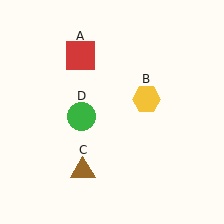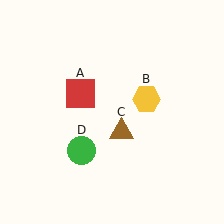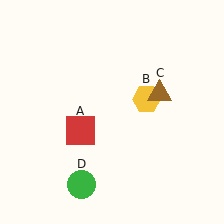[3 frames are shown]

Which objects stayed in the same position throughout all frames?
Yellow hexagon (object B) remained stationary.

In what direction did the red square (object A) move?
The red square (object A) moved down.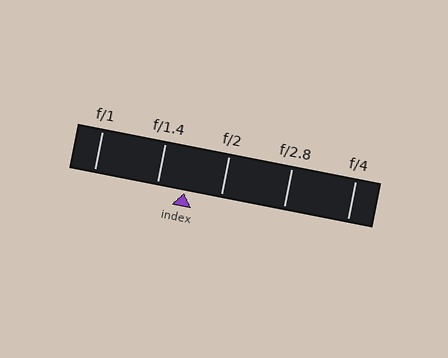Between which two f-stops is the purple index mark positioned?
The index mark is between f/1.4 and f/2.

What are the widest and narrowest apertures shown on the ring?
The widest aperture shown is f/1 and the narrowest is f/4.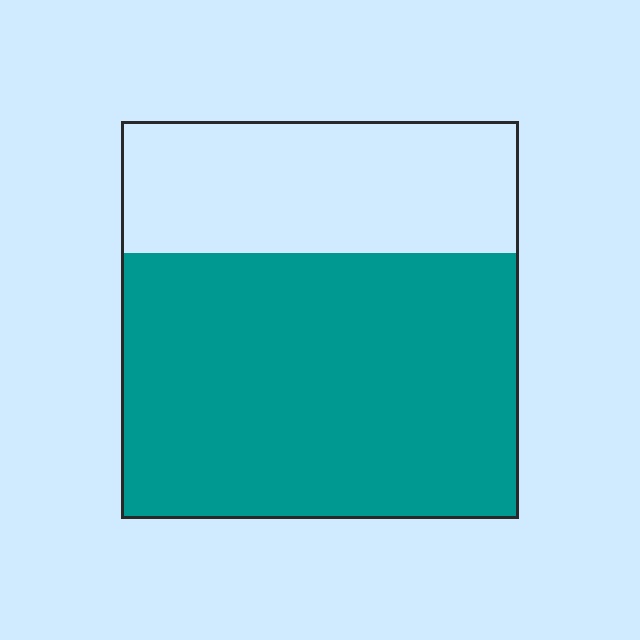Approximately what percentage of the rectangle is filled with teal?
Approximately 65%.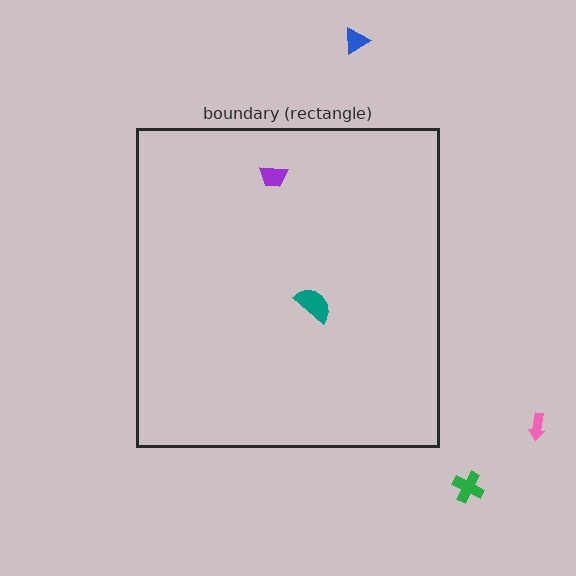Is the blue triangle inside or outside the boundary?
Outside.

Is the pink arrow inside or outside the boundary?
Outside.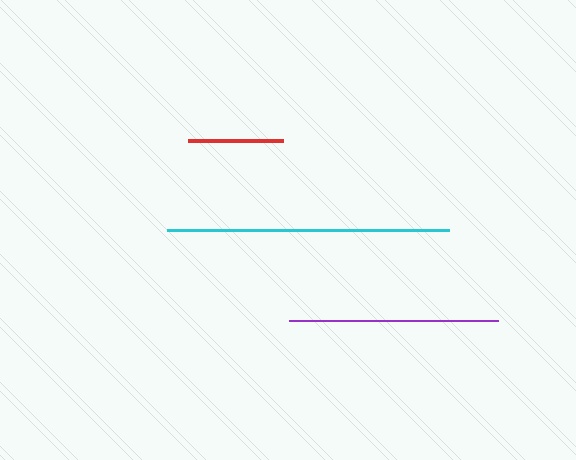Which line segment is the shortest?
The red line is the shortest at approximately 95 pixels.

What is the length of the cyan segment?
The cyan segment is approximately 283 pixels long.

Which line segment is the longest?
The cyan line is the longest at approximately 283 pixels.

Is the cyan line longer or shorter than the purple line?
The cyan line is longer than the purple line.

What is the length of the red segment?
The red segment is approximately 95 pixels long.